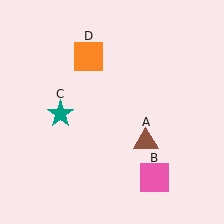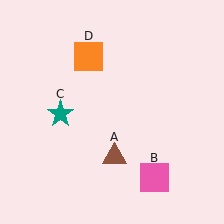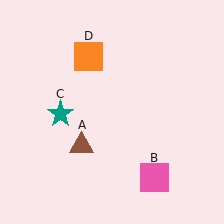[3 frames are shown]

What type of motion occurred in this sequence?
The brown triangle (object A) rotated clockwise around the center of the scene.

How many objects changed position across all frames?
1 object changed position: brown triangle (object A).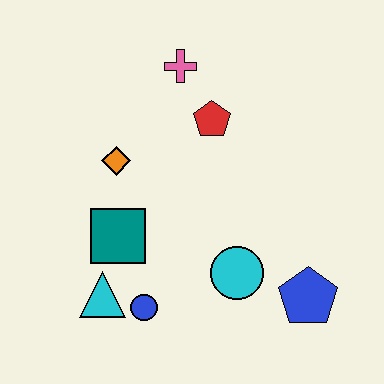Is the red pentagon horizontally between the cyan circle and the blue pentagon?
No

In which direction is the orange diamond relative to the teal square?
The orange diamond is above the teal square.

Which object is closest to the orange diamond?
The teal square is closest to the orange diamond.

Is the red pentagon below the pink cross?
Yes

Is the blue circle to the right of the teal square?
Yes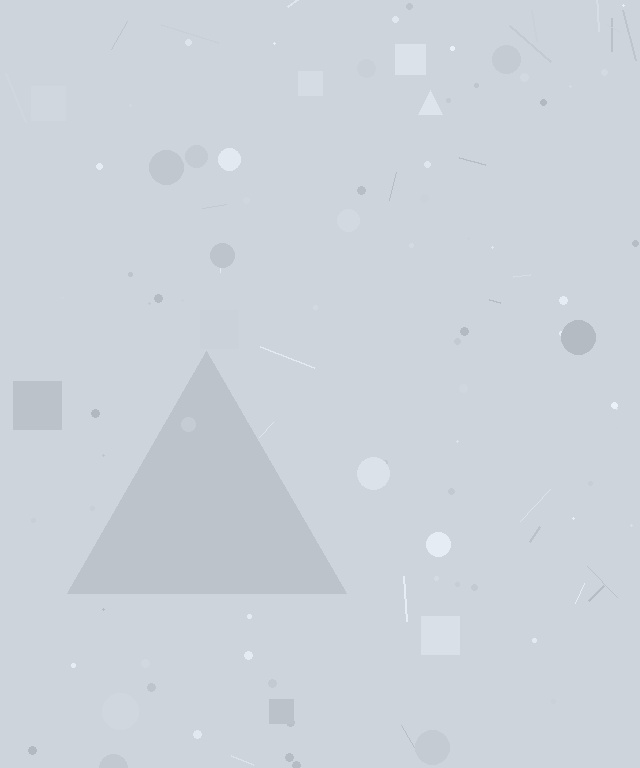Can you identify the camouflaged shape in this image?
The camouflaged shape is a triangle.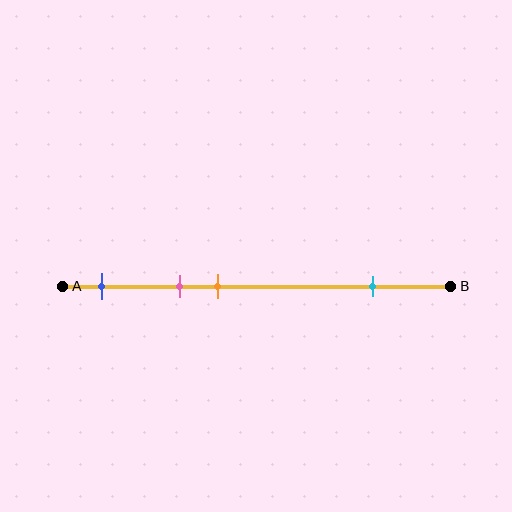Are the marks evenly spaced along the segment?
No, the marks are not evenly spaced.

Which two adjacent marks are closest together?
The pink and orange marks are the closest adjacent pair.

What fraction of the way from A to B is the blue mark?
The blue mark is approximately 10% (0.1) of the way from A to B.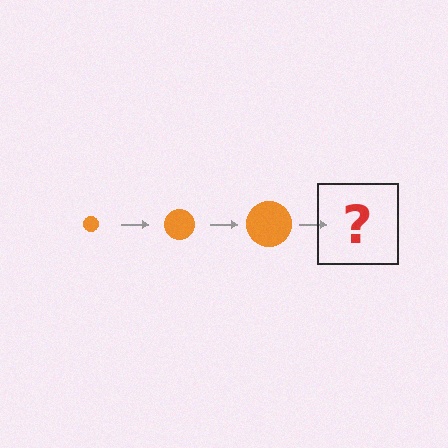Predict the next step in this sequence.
The next step is an orange circle, larger than the previous one.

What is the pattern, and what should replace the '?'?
The pattern is that the circle gets progressively larger each step. The '?' should be an orange circle, larger than the previous one.